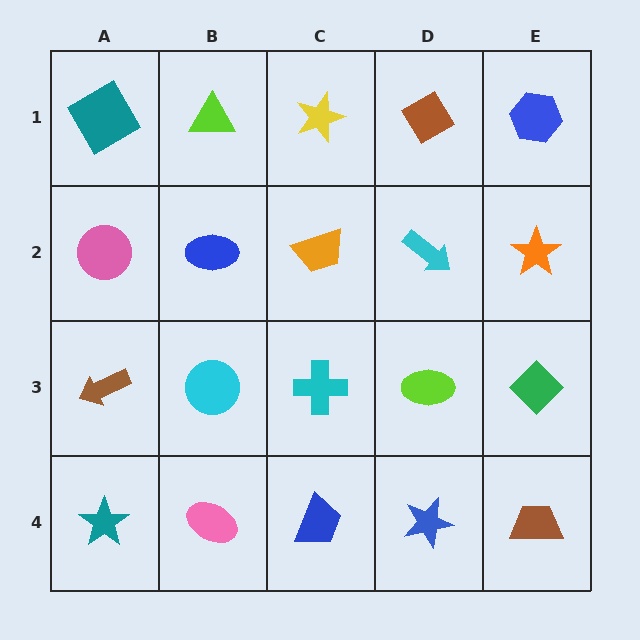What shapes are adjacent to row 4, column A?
A brown arrow (row 3, column A), a pink ellipse (row 4, column B).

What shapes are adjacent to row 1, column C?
An orange trapezoid (row 2, column C), a lime triangle (row 1, column B), a brown diamond (row 1, column D).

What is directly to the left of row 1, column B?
A teal diamond.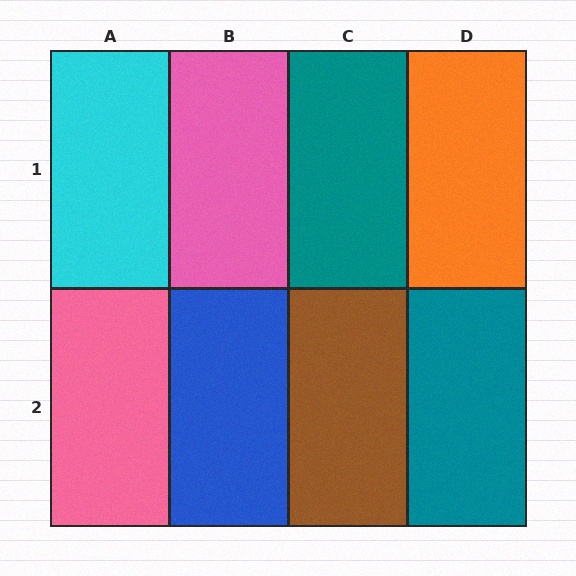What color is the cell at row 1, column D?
Orange.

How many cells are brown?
1 cell is brown.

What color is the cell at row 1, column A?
Cyan.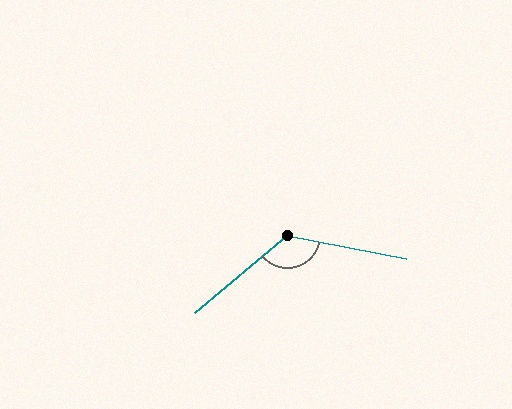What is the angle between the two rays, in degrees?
Approximately 129 degrees.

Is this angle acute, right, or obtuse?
It is obtuse.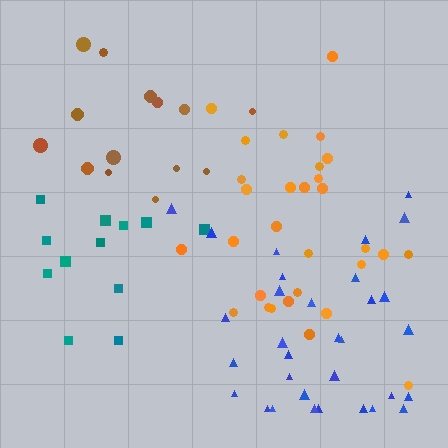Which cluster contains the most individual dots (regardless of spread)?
Blue (32).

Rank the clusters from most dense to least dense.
orange, blue, brown, teal.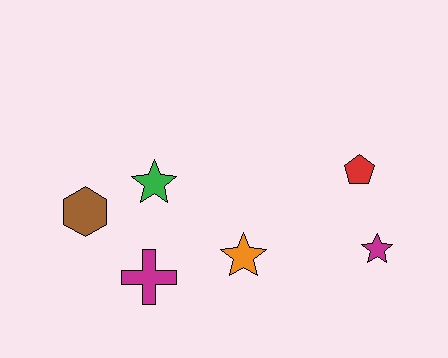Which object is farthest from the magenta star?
The brown hexagon is farthest from the magenta star.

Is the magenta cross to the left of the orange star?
Yes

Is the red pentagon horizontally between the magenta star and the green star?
Yes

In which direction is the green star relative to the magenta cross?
The green star is above the magenta cross.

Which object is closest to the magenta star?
The red pentagon is closest to the magenta star.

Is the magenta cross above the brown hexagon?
No